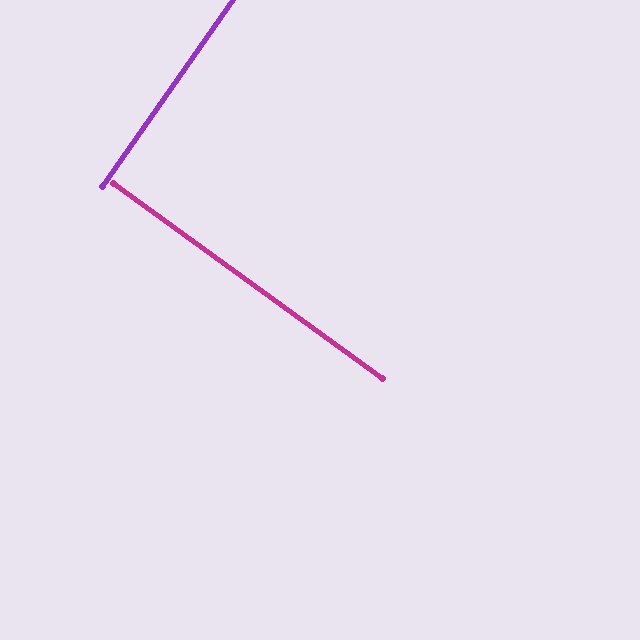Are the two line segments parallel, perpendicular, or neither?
Perpendicular — they meet at approximately 89°.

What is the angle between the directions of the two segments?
Approximately 89 degrees.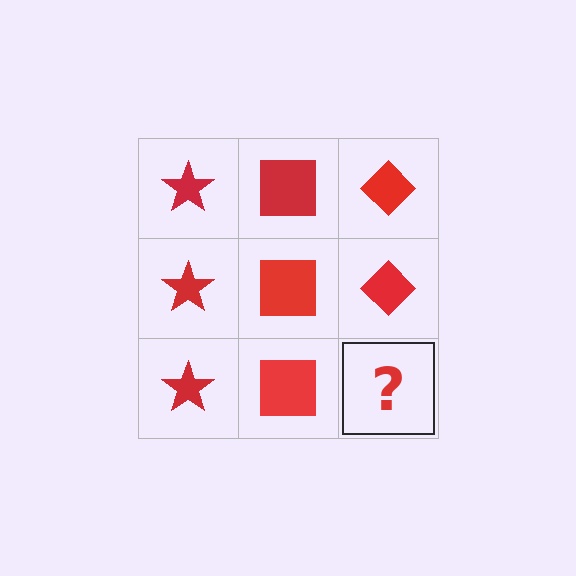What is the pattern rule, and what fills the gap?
The rule is that each column has a consistent shape. The gap should be filled with a red diamond.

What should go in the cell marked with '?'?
The missing cell should contain a red diamond.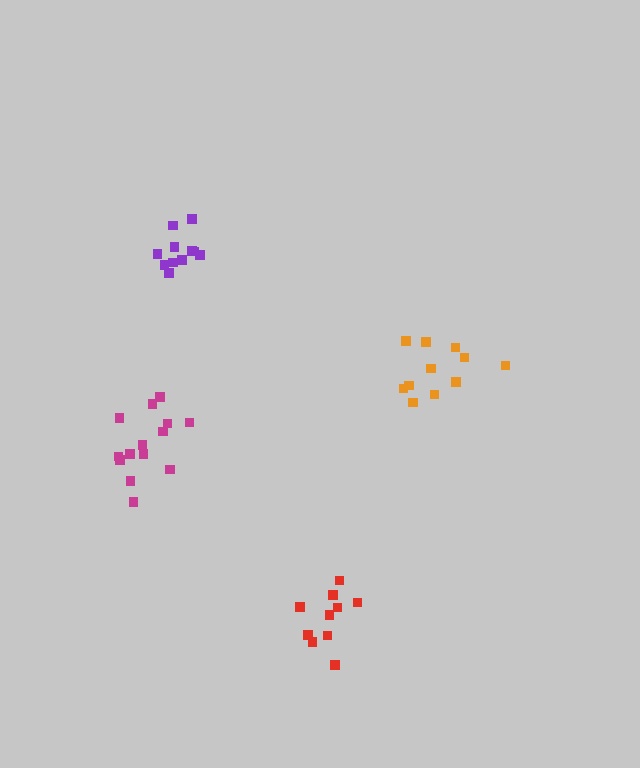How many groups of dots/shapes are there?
There are 4 groups.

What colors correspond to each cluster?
The clusters are colored: orange, purple, magenta, red.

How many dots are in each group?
Group 1: 11 dots, Group 2: 11 dots, Group 3: 14 dots, Group 4: 10 dots (46 total).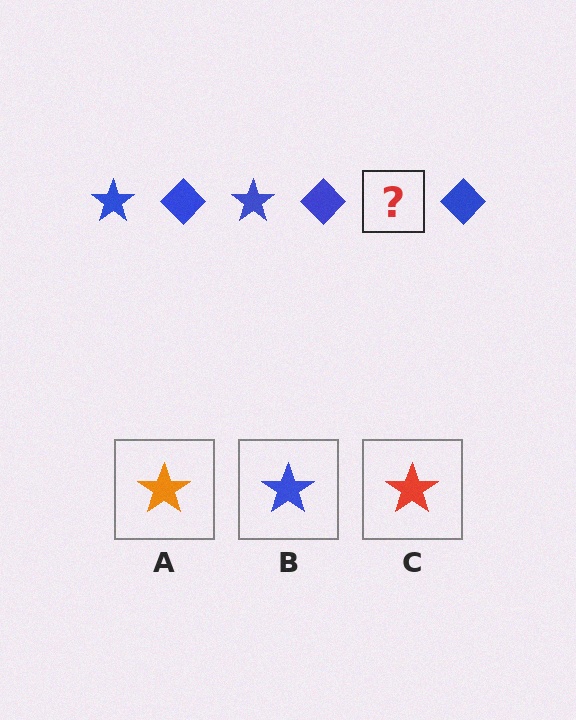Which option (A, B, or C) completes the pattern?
B.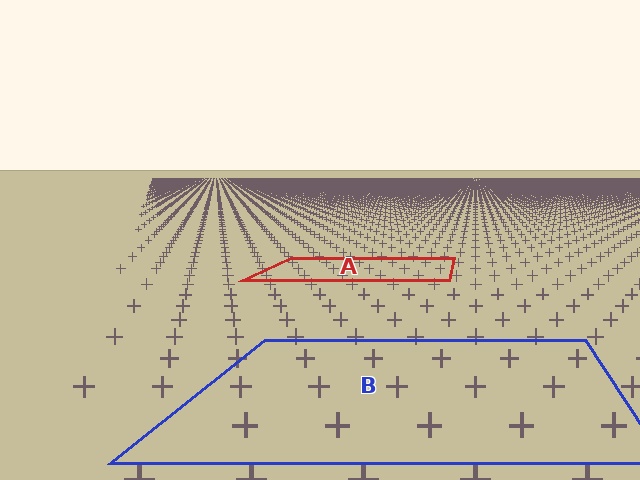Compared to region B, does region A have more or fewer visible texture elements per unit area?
Region A has more texture elements per unit area — they are packed more densely because it is farther away.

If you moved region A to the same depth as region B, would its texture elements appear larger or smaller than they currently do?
They would appear larger. At a closer depth, the same texture elements are projected at a bigger on-screen size.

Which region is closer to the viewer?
Region B is closer. The texture elements there are larger and more spread out.